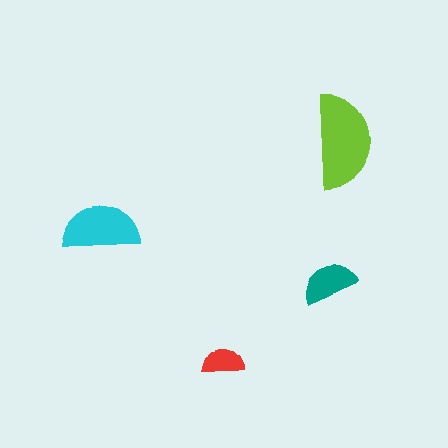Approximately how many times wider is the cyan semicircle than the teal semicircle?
About 1.5 times wider.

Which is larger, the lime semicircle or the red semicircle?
The lime one.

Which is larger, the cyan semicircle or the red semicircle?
The cyan one.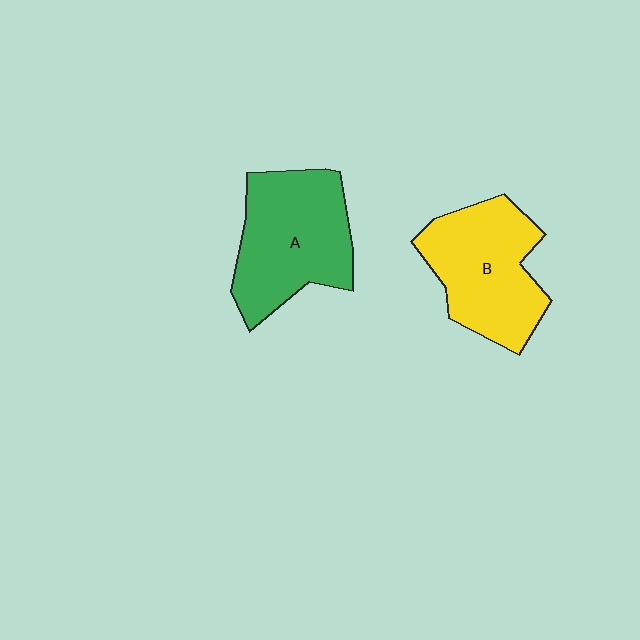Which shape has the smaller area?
Shape B (yellow).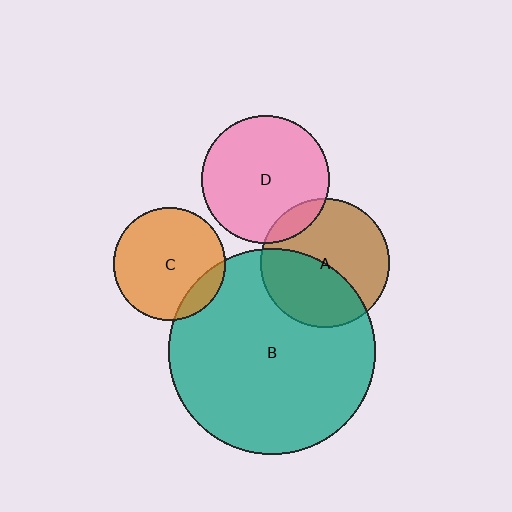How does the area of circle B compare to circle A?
Approximately 2.6 times.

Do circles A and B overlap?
Yes.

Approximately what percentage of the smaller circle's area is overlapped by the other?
Approximately 45%.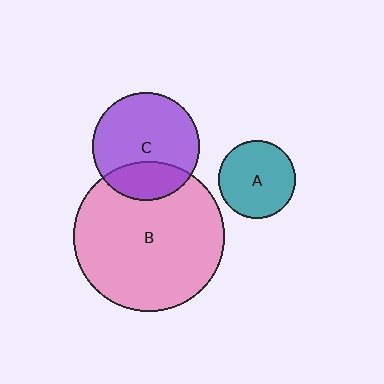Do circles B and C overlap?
Yes.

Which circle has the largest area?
Circle B (pink).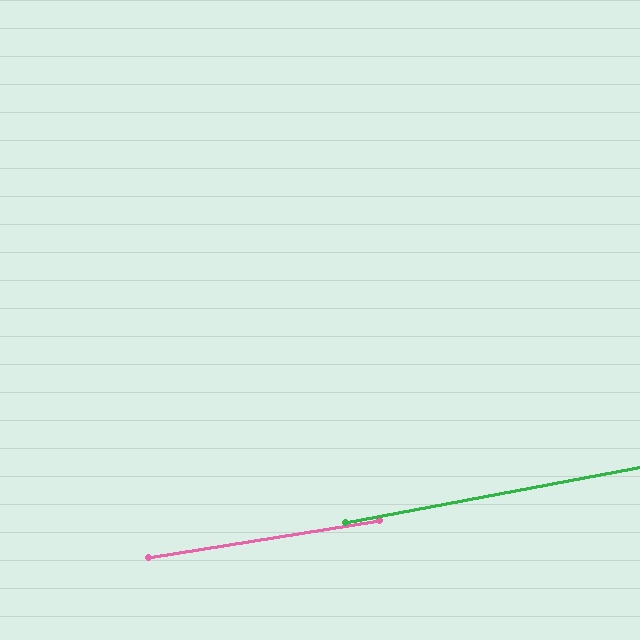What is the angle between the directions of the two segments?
Approximately 2 degrees.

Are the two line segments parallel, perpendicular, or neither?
Parallel — their directions differ by only 1.6°.